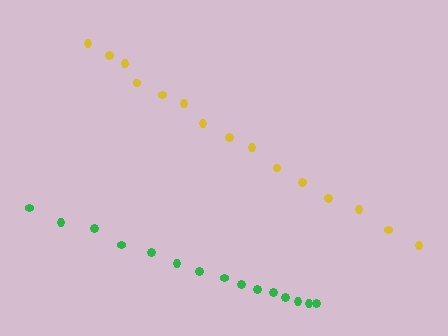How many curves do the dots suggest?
There are 2 distinct paths.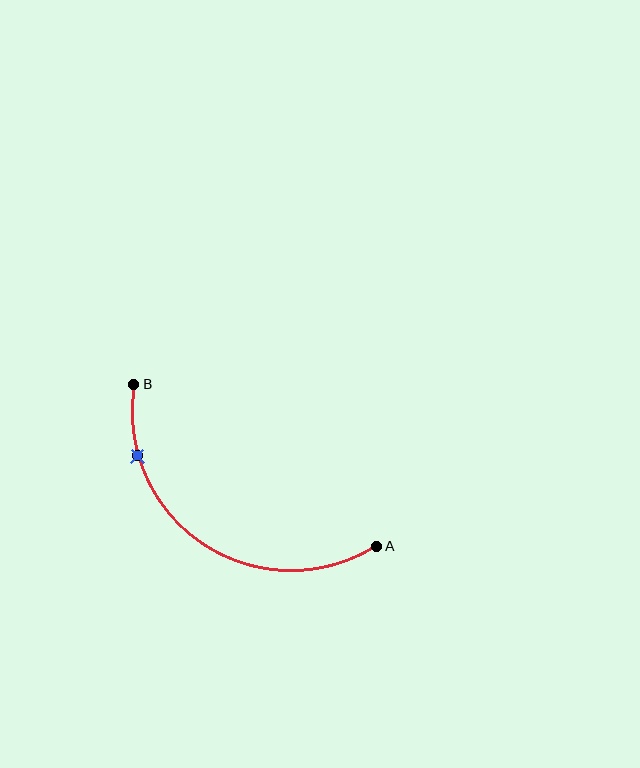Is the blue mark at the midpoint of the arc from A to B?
No. The blue mark lies on the arc but is closer to endpoint B. The arc midpoint would be at the point on the curve equidistant along the arc from both A and B.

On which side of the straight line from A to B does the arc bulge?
The arc bulges below and to the left of the straight line connecting A and B.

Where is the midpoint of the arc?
The arc midpoint is the point on the curve farthest from the straight line joining A and B. It sits below and to the left of that line.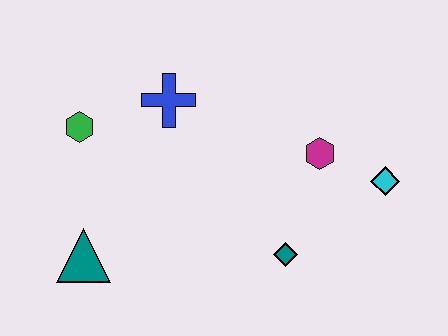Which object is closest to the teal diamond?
The magenta hexagon is closest to the teal diamond.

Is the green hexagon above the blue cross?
No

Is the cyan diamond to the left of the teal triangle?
No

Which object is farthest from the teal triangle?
The cyan diamond is farthest from the teal triangle.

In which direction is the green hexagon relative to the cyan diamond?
The green hexagon is to the left of the cyan diamond.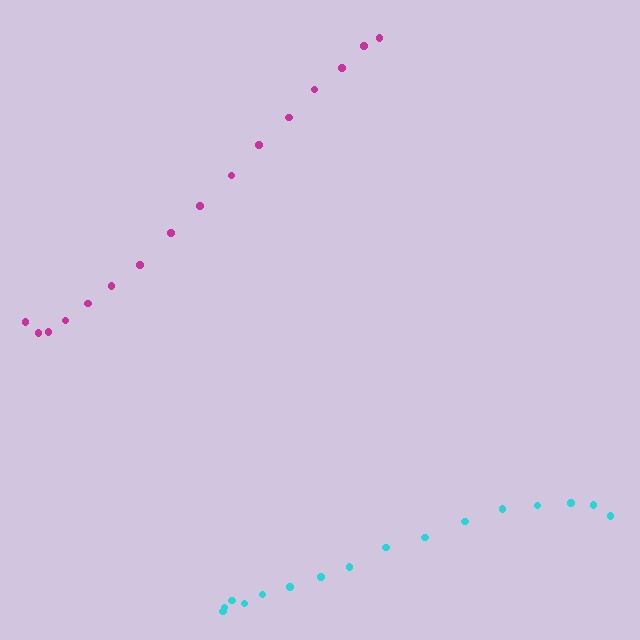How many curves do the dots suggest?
There are 2 distinct paths.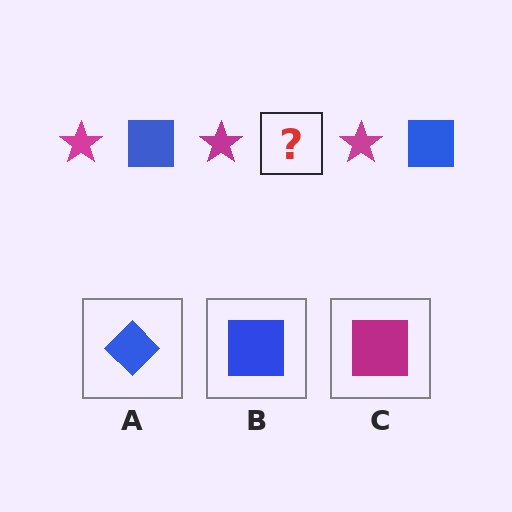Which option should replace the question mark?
Option B.